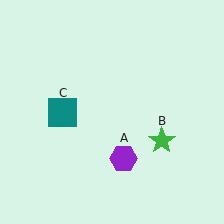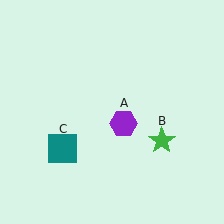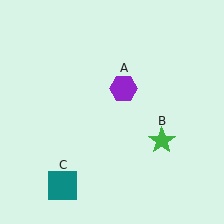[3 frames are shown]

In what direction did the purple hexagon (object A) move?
The purple hexagon (object A) moved up.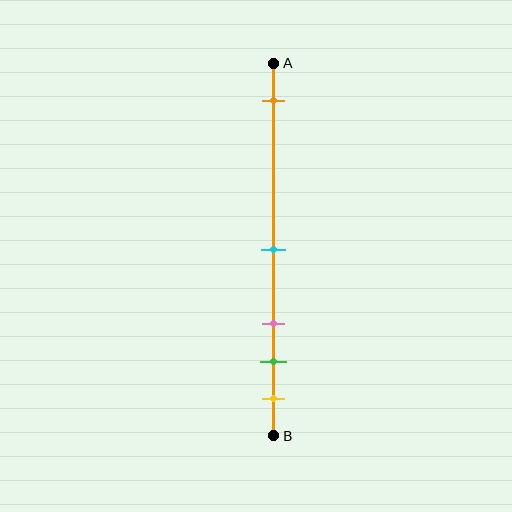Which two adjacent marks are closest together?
The green and yellow marks are the closest adjacent pair.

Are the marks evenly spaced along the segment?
No, the marks are not evenly spaced.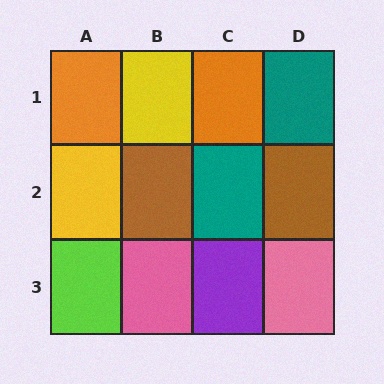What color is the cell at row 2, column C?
Teal.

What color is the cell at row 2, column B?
Brown.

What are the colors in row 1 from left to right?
Orange, yellow, orange, teal.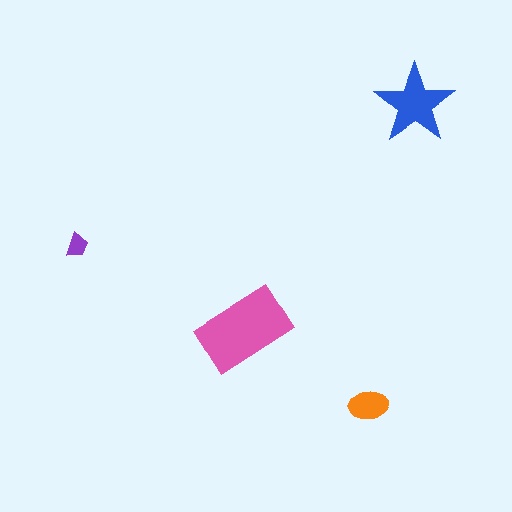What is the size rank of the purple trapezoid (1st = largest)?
4th.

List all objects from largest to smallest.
The pink rectangle, the blue star, the orange ellipse, the purple trapezoid.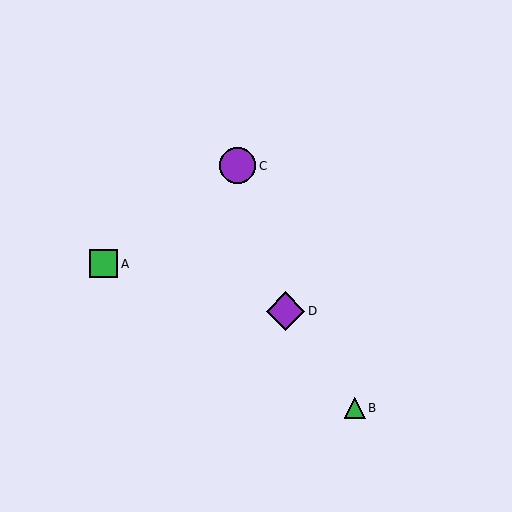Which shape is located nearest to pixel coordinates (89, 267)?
The green square (labeled A) at (104, 264) is nearest to that location.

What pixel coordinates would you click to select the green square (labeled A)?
Click at (104, 264) to select the green square A.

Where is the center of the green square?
The center of the green square is at (104, 264).